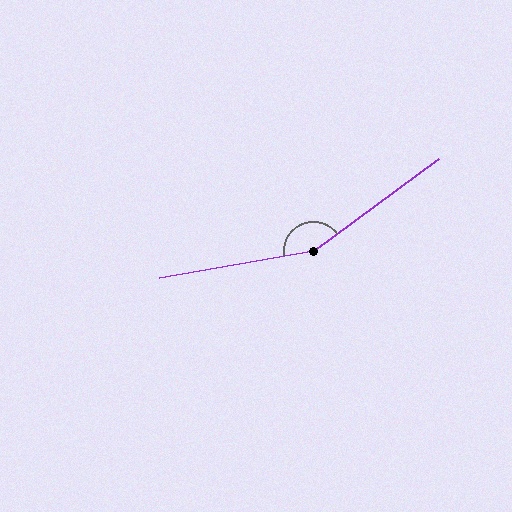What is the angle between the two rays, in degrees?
Approximately 154 degrees.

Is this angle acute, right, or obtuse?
It is obtuse.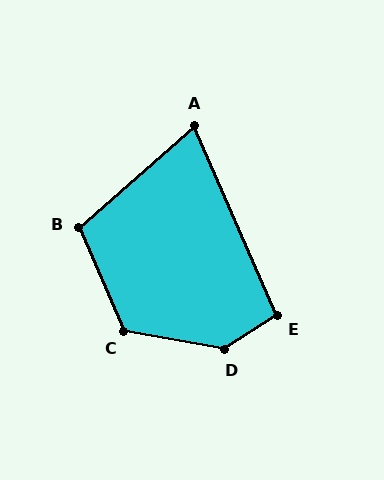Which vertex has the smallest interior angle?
A, at approximately 72 degrees.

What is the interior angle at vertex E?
Approximately 99 degrees (obtuse).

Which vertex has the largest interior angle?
D, at approximately 137 degrees.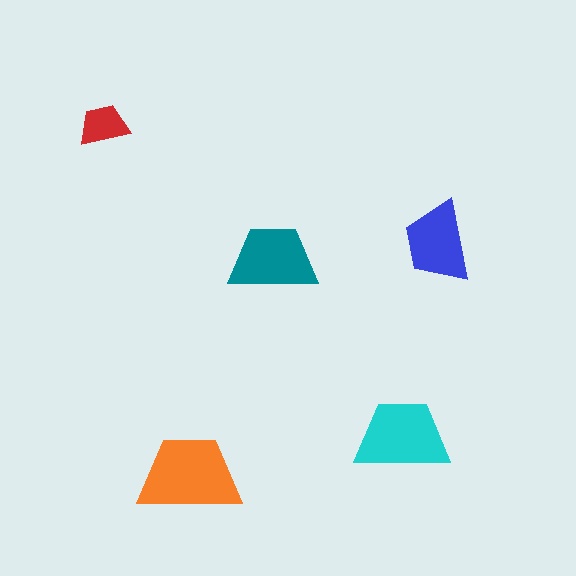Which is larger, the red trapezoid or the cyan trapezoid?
The cyan one.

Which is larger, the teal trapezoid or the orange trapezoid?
The orange one.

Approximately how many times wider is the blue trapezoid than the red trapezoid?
About 1.5 times wider.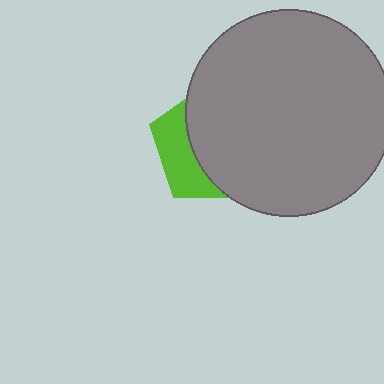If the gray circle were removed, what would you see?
You would see the complete lime pentagon.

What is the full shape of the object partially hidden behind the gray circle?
The partially hidden object is a lime pentagon.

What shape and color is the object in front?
The object in front is a gray circle.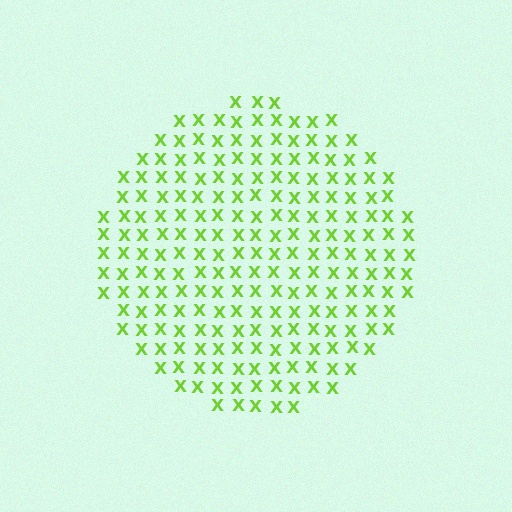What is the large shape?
The large shape is a circle.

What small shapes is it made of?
It is made of small letter X's.